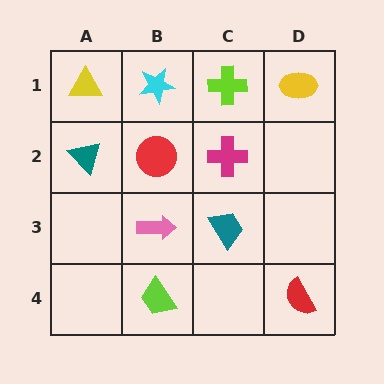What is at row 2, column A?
A teal triangle.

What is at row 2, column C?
A magenta cross.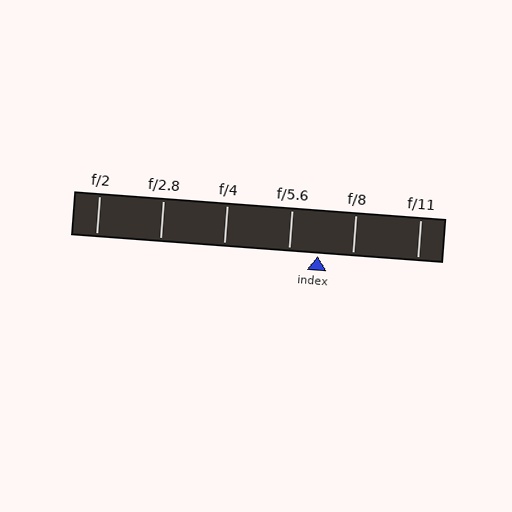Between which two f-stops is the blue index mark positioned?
The index mark is between f/5.6 and f/8.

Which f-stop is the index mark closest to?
The index mark is closest to f/5.6.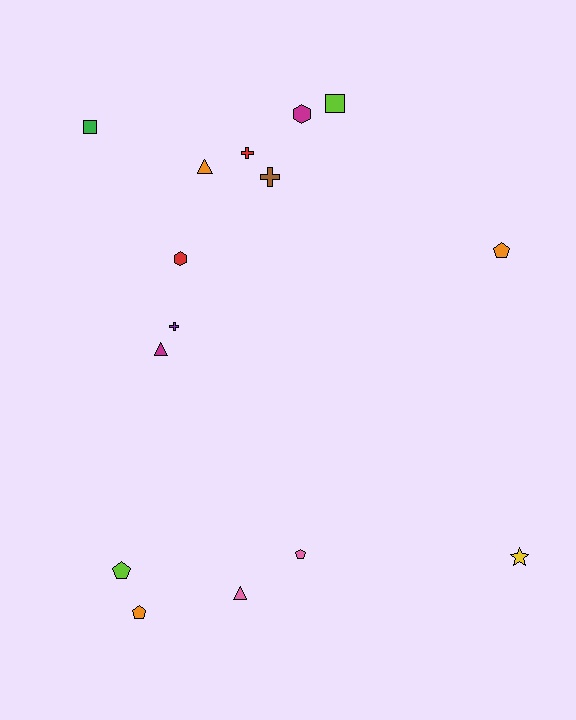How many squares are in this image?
There are 2 squares.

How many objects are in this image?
There are 15 objects.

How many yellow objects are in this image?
There is 1 yellow object.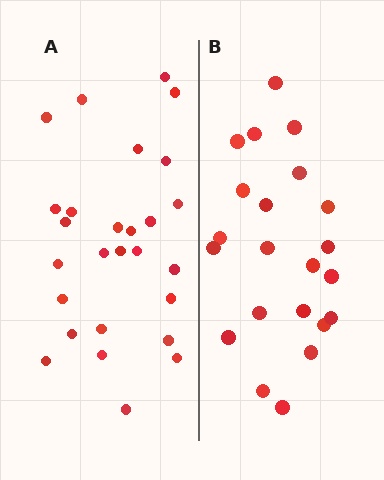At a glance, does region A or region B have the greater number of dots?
Region A (the left region) has more dots.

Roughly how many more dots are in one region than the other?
Region A has about 5 more dots than region B.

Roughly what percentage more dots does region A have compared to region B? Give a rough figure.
About 25% more.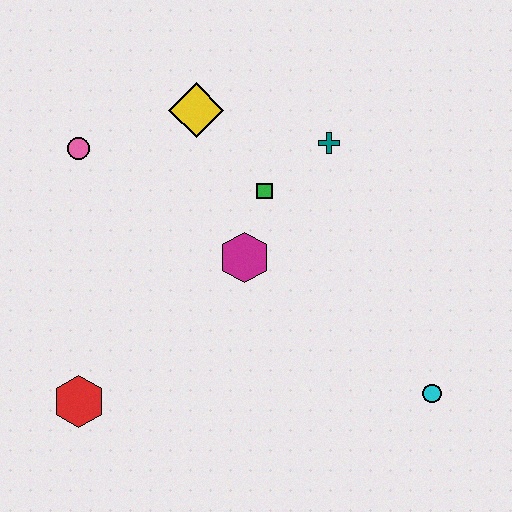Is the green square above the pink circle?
No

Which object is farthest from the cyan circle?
The pink circle is farthest from the cyan circle.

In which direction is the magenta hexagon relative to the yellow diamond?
The magenta hexagon is below the yellow diamond.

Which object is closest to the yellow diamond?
The green square is closest to the yellow diamond.